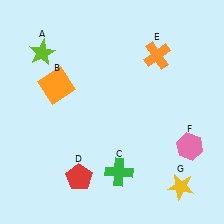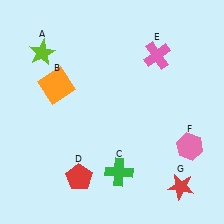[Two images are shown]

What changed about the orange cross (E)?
In Image 1, E is orange. In Image 2, it changed to pink.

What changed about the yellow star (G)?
In Image 1, G is yellow. In Image 2, it changed to red.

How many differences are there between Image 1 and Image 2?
There are 2 differences between the two images.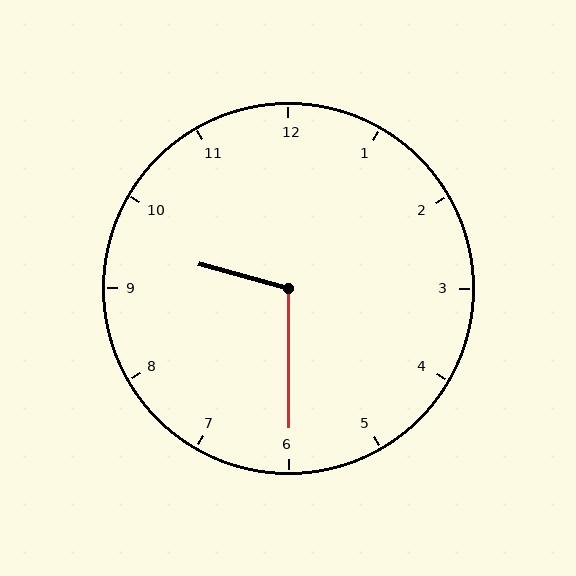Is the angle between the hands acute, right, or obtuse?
It is obtuse.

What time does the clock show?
9:30.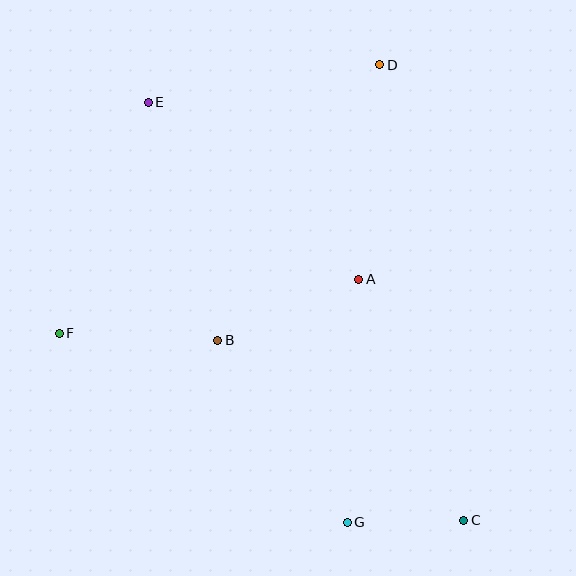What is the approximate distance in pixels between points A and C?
The distance between A and C is approximately 263 pixels.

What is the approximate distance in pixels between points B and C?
The distance between B and C is approximately 305 pixels.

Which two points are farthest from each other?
Points C and E are farthest from each other.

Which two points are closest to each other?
Points C and G are closest to each other.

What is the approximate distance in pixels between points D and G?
The distance between D and G is approximately 459 pixels.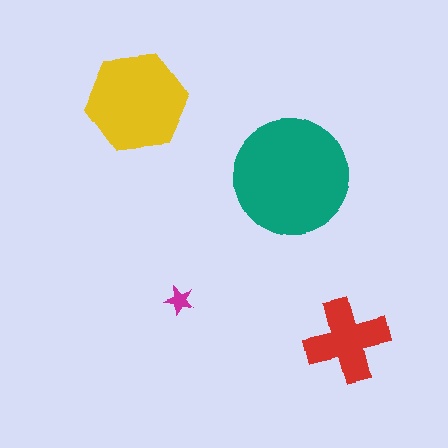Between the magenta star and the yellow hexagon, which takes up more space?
The yellow hexagon.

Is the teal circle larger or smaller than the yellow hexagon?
Larger.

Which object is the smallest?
The magenta star.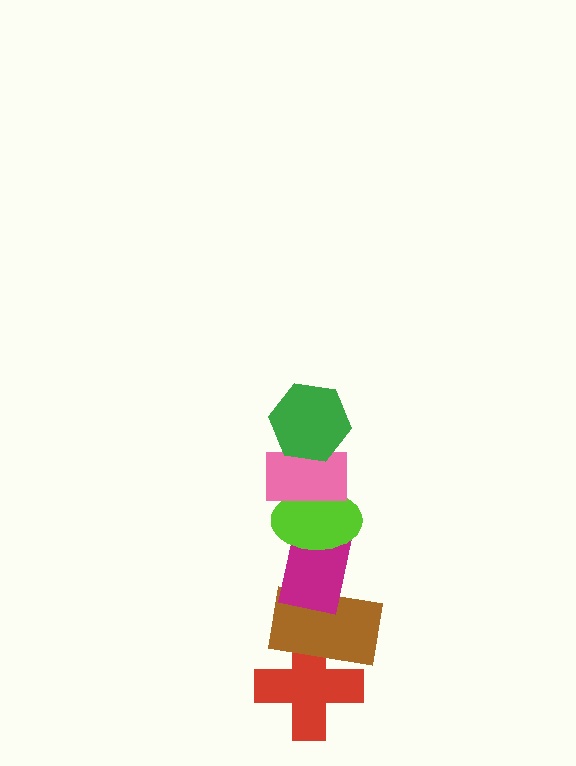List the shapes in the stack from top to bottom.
From top to bottom: the green hexagon, the pink rectangle, the lime ellipse, the magenta rectangle, the brown rectangle, the red cross.